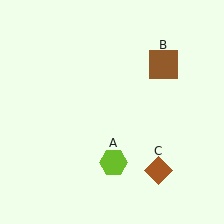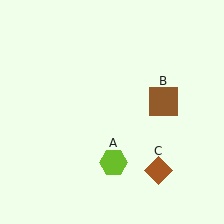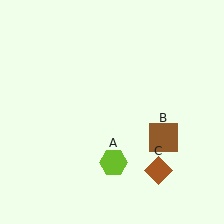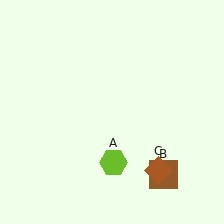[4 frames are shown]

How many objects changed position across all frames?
1 object changed position: brown square (object B).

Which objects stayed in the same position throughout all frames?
Lime hexagon (object A) and brown diamond (object C) remained stationary.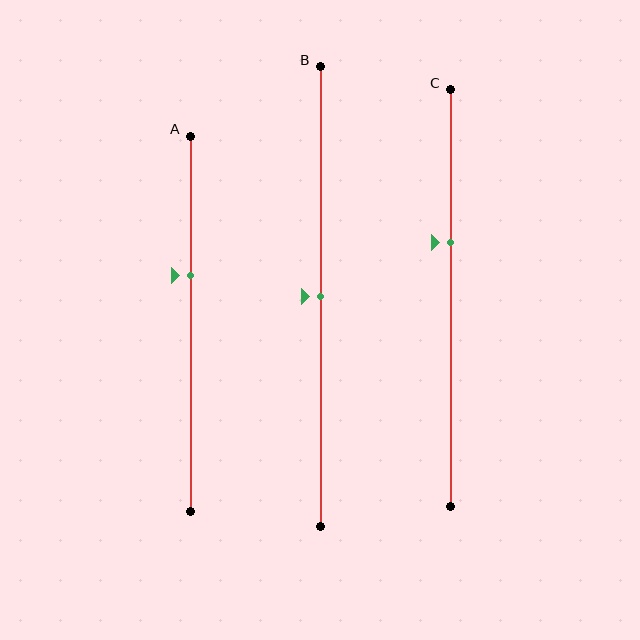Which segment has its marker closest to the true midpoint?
Segment B has its marker closest to the true midpoint.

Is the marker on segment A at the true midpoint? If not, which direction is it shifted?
No, the marker on segment A is shifted upward by about 13% of the segment length.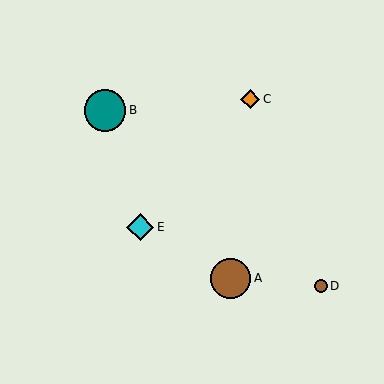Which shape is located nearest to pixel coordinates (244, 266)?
The brown circle (labeled A) at (231, 278) is nearest to that location.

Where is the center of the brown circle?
The center of the brown circle is at (231, 278).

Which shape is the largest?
The teal circle (labeled B) is the largest.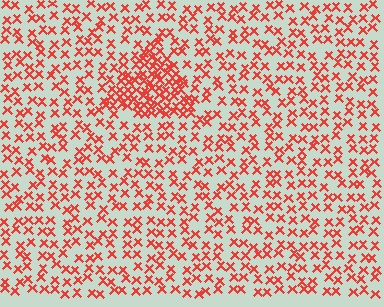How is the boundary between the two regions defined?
The boundary is defined by a change in element density (approximately 2.3x ratio). All elements are the same color, size, and shape.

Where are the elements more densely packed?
The elements are more densely packed inside the triangle boundary.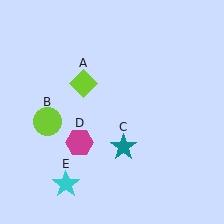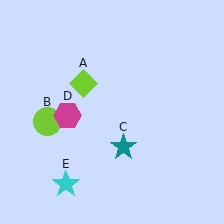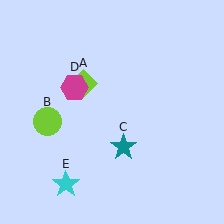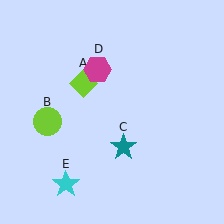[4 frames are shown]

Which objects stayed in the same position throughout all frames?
Lime diamond (object A) and lime circle (object B) and teal star (object C) and cyan star (object E) remained stationary.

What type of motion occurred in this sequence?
The magenta hexagon (object D) rotated clockwise around the center of the scene.